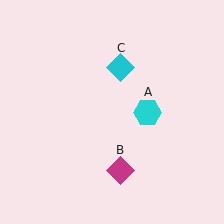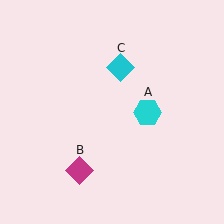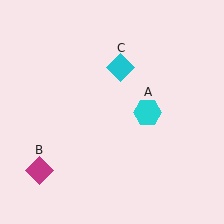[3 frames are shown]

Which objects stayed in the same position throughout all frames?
Cyan hexagon (object A) and cyan diamond (object C) remained stationary.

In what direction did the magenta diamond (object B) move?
The magenta diamond (object B) moved left.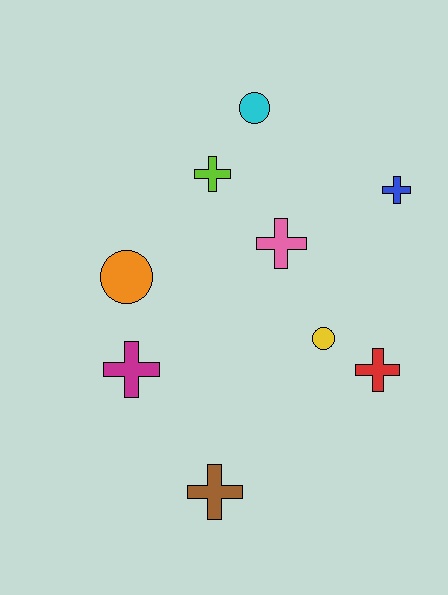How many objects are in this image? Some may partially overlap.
There are 9 objects.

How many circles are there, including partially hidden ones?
There are 3 circles.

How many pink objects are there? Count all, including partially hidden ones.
There is 1 pink object.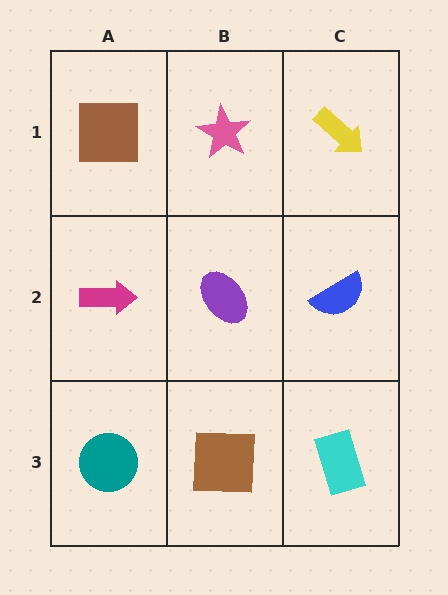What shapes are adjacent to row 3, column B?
A purple ellipse (row 2, column B), a teal circle (row 3, column A), a cyan rectangle (row 3, column C).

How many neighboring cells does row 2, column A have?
3.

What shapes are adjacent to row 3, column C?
A blue semicircle (row 2, column C), a brown square (row 3, column B).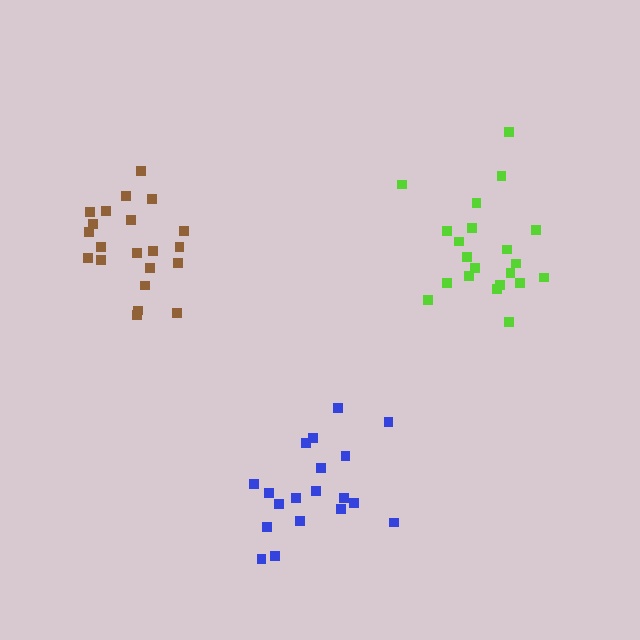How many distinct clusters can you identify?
There are 3 distinct clusters.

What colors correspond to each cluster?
The clusters are colored: blue, lime, brown.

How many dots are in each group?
Group 1: 19 dots, Group 2: 21 dots, Group 3: 21 dots (61 total).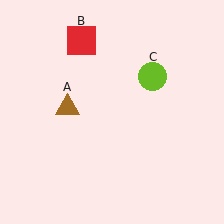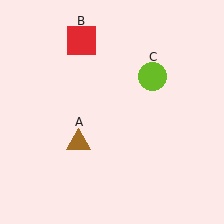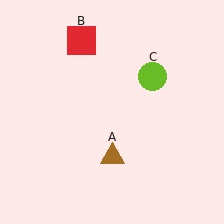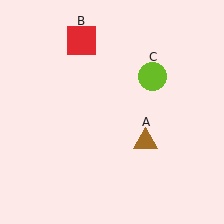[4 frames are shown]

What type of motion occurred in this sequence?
The brown triangle (object A) rotated counterclockwise around the center of the scene.